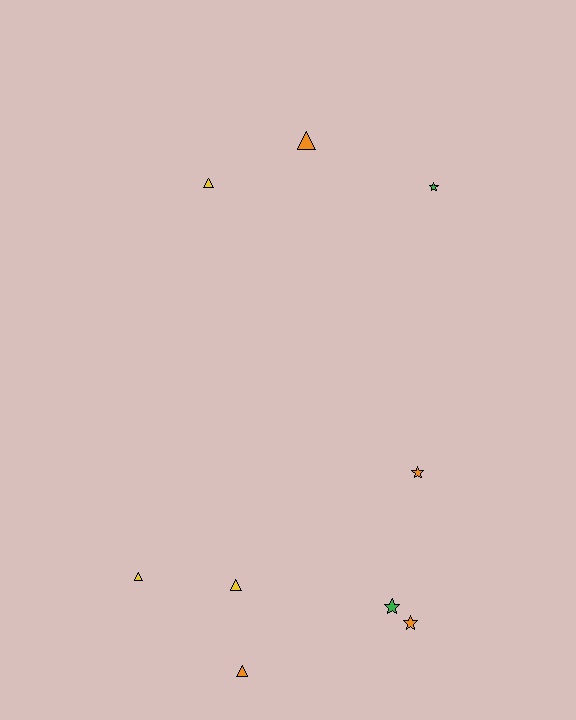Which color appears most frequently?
Orange, with 4 objects.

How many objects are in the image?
There are 9 objects.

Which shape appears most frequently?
Triangle, with 5 objects.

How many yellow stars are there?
There are no yellow stars.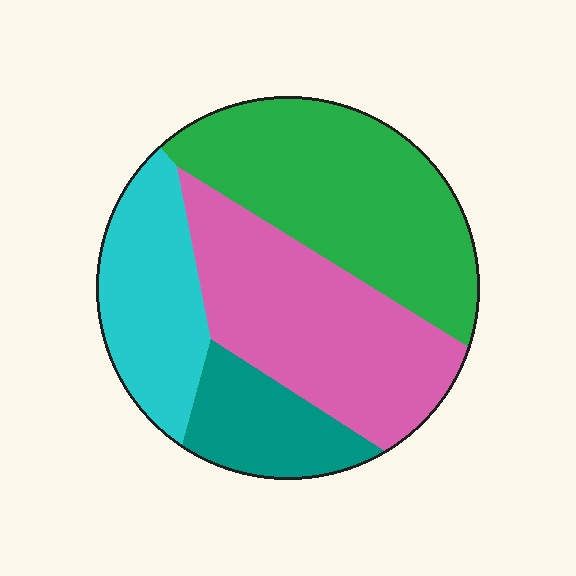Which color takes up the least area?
Teal, at roughly 15%.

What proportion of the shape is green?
Green takes up about one third (1/3) of the shape.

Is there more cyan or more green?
Green.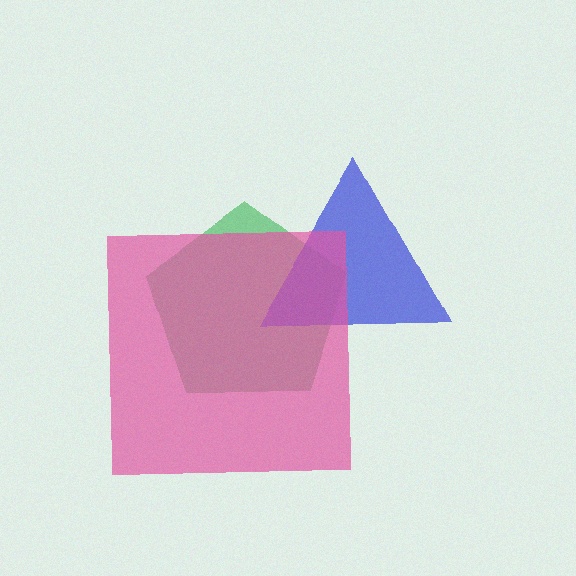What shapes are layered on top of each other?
The layered shapes are: a green pentagon, a blue triangle, a pink square.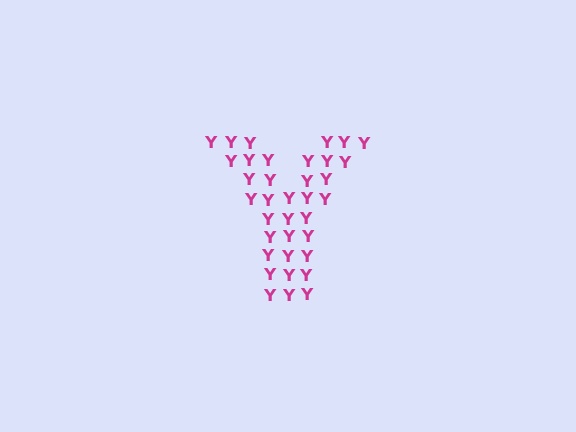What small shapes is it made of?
It is made of small letter Y's.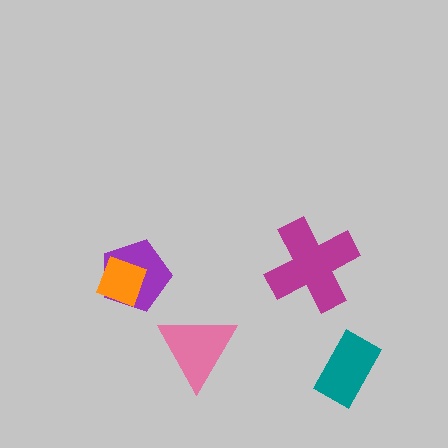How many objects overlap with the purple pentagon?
1 object overlaps with the purple pentagon.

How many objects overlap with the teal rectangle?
0 objects overlap with the teal rectangle.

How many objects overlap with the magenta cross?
0 objects overlap with the magenta cross.